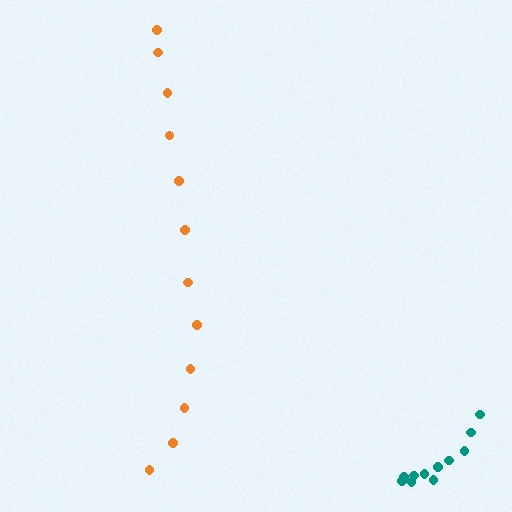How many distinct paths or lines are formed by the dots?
There are 2 distinct paths.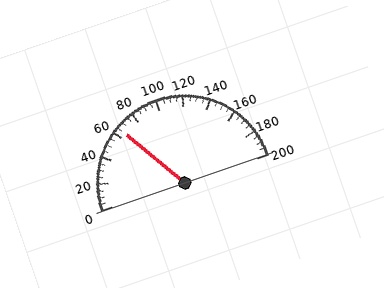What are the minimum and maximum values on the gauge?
The gauge ranges from 0 to 200.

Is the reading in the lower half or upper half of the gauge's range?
The reading is in the lower half of the range (0 to 200).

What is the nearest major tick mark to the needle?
The nearest major tick mark is 60.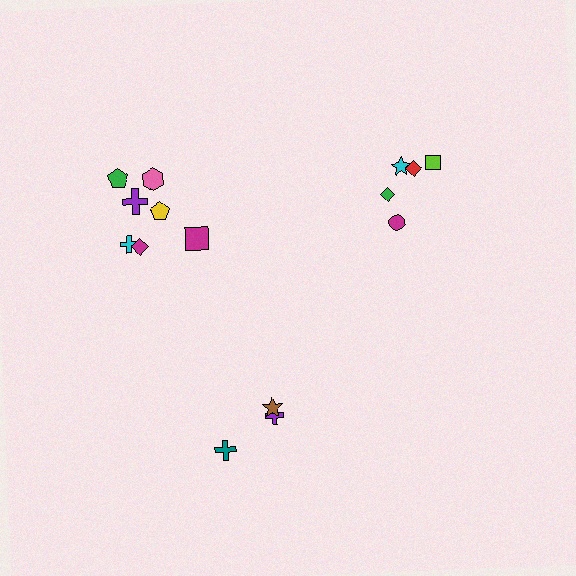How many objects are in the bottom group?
There are 3 objects.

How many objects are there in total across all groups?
There are 15 objects.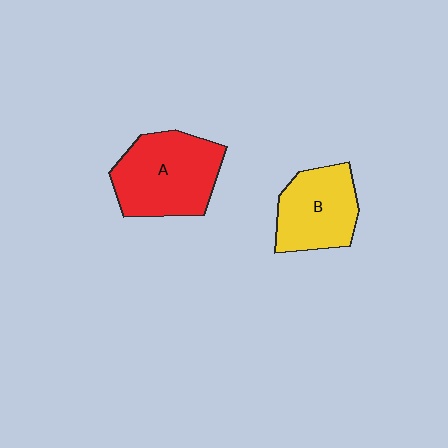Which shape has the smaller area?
Shape B (yellow).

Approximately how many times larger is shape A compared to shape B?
Approximately 1.3 times.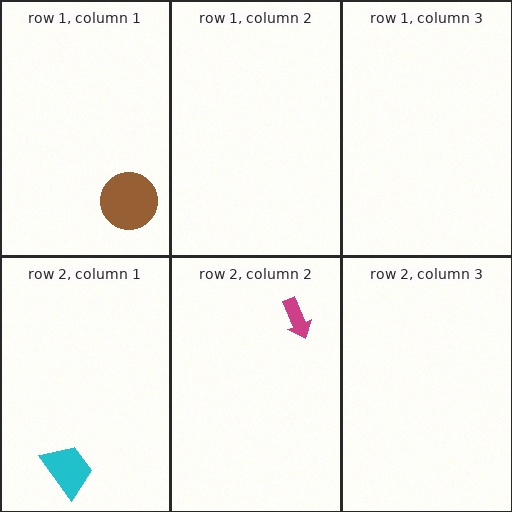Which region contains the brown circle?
The row 1, column 1 region.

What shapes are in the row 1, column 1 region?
The brown circle.